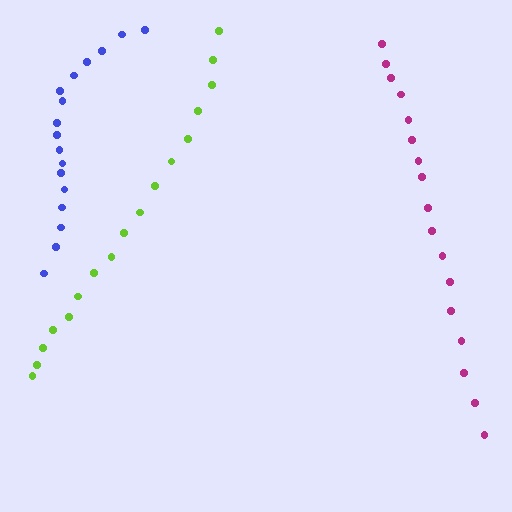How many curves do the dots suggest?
There are 3 distinct paths.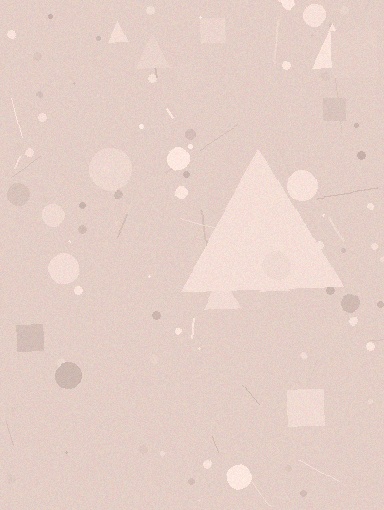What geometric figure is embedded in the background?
A triangle is embedded in the background.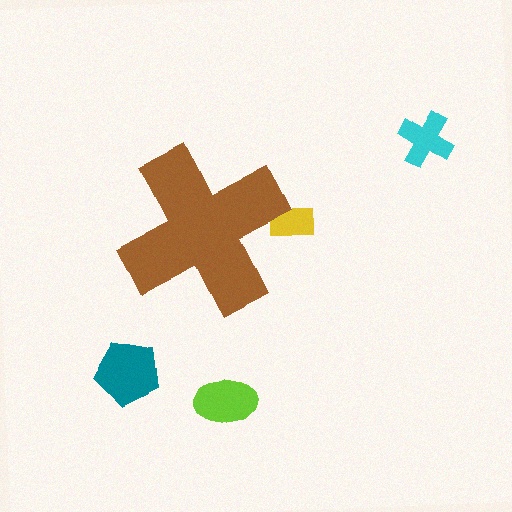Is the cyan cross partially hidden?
No, the cyan cross is fully visible.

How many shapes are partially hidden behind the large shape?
1 shape is partially hidden.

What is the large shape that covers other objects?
A brown cross.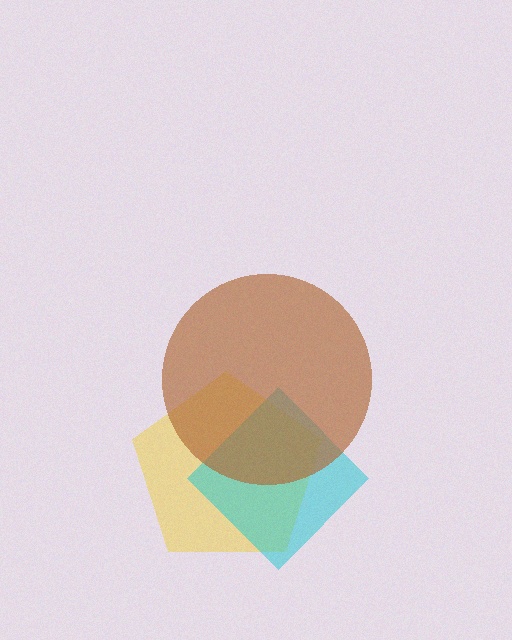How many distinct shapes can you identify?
There are 3 distinct shapes: a yellow pentagon, a cyan diamond, a brown circle.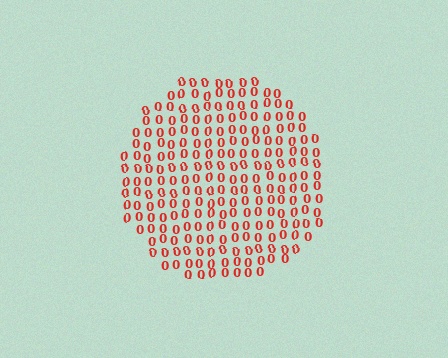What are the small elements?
The small elements are digit 0's.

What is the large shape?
The large shape is a circle.